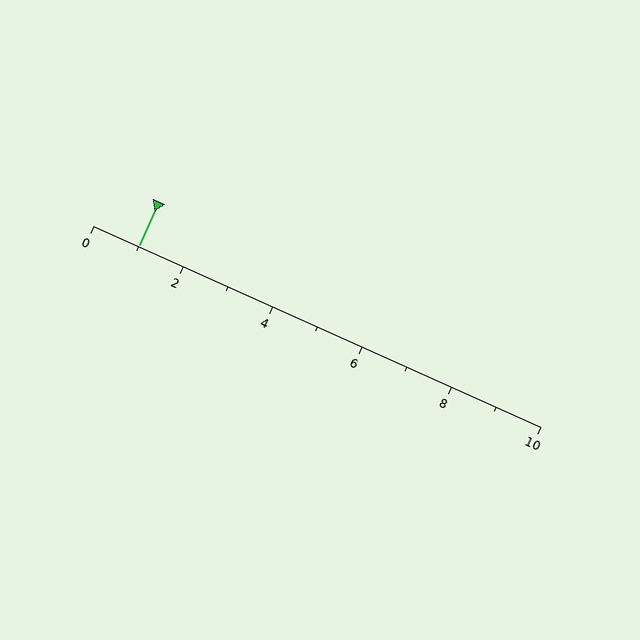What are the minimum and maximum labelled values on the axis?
The axis runs from 0 to 10.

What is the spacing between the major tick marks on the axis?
The major ticks are spaced 2 apart.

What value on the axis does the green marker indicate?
The marker indicates approximately 1.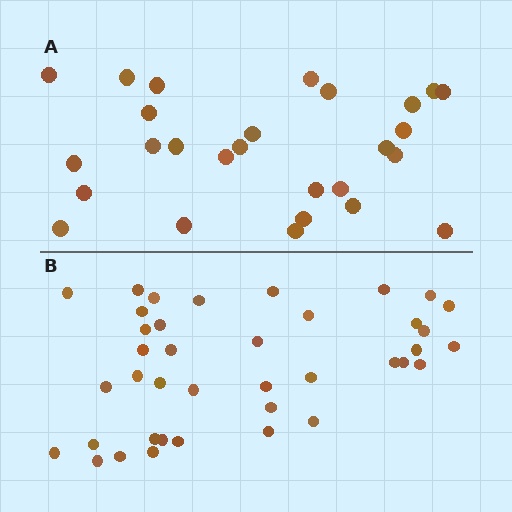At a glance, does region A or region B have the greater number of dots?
Region B (the bottom region) has more dots.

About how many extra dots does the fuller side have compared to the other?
Region B has roughly 12 or so more dots than region A.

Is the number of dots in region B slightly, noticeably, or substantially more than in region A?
Region B has noticeably more, but not dramatically so. The ratio is roughly 1.4 to 1.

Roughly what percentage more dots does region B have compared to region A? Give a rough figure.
About 45% more.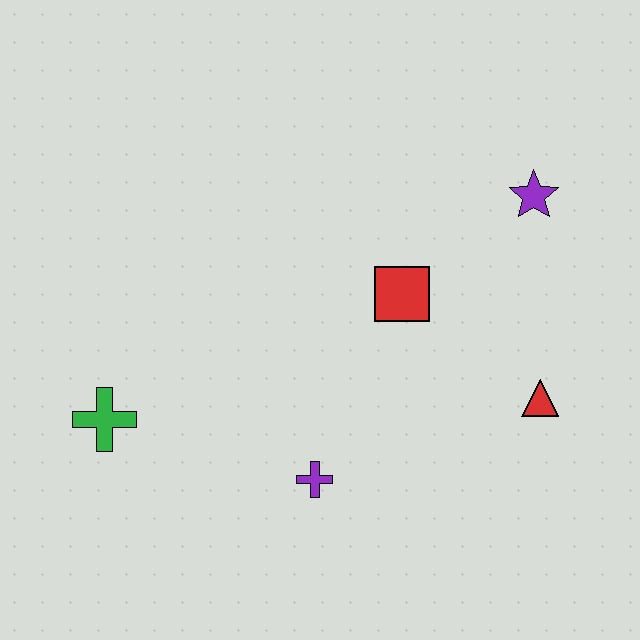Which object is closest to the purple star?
The red square is closest to the purple star.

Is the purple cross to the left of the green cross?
No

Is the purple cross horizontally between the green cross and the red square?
Yes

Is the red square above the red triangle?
Yes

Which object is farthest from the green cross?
The purple star is farthest from the green cross.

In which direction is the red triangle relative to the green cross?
The red triangle is to the right of the green cross.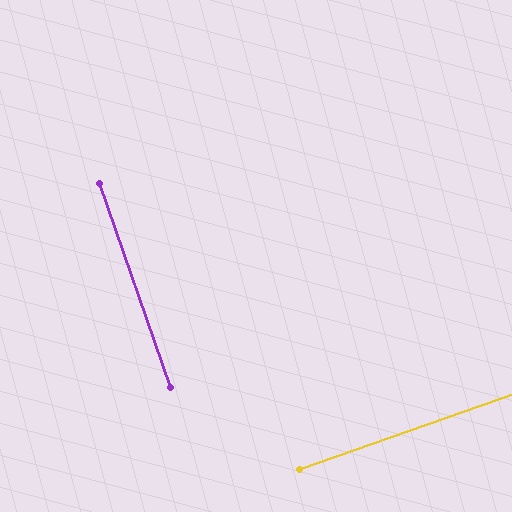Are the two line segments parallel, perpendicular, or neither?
Perpendicular — they meet at approximately 90°.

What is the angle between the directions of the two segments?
Approximately 90 degrees.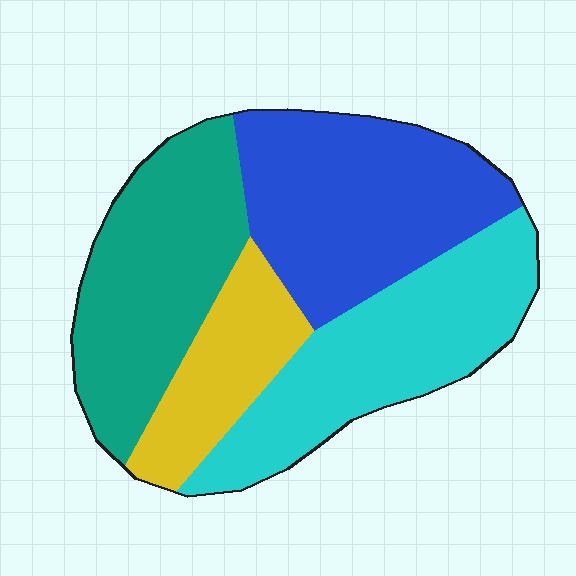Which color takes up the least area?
Yellow, at roughly 15%.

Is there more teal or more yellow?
Teal.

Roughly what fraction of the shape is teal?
Teal covers about 25% of the shape.